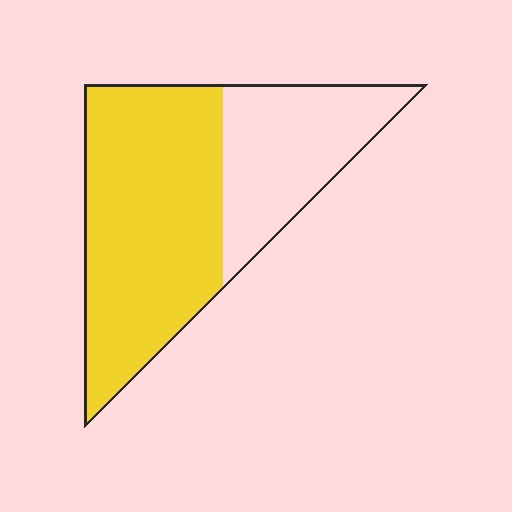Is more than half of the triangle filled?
Yes.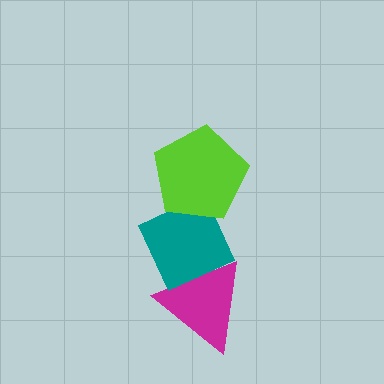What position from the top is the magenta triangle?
The magenta triangle is 3rd from the top.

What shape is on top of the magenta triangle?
The teal diamond is on top of the magenta triangle.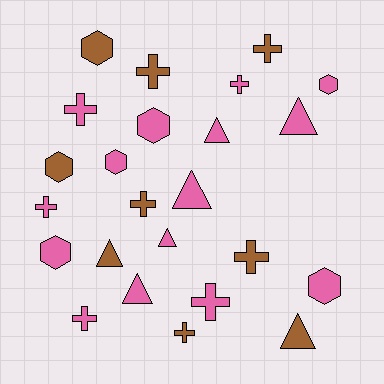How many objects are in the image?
There are 24 objects.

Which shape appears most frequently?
Cross, with 10 objects.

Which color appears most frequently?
Pink, with 15 objects.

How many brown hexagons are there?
There are 2 brown hexagons.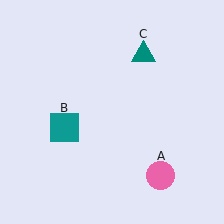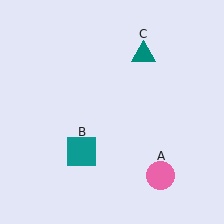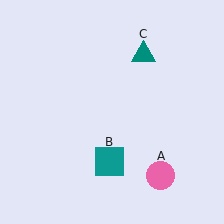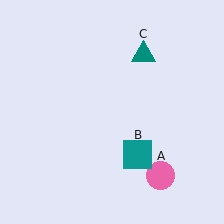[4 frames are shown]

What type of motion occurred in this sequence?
The teal square (object B) rotated counterclockwise around the center of the scene.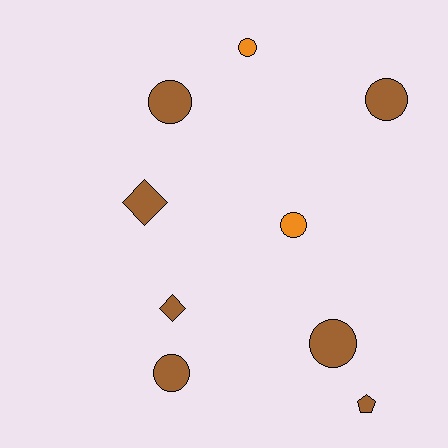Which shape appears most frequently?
Circle, with 6 objects.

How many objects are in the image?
There are 9 objects.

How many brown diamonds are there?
There are 2 brown diamonds.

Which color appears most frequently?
Brown, with 7 objects.